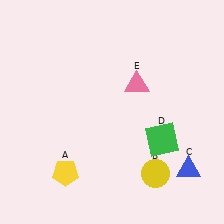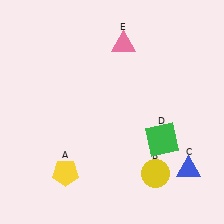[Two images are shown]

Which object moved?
The pink triangle (E) moved up.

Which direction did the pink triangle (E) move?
The pink triangle (E) moved up.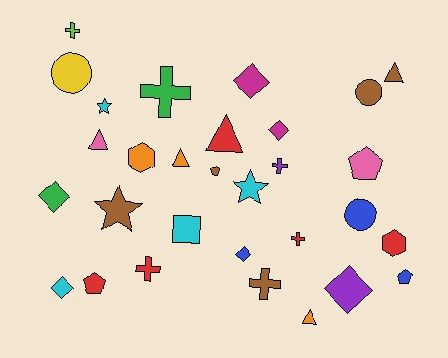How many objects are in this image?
There are 30 objects.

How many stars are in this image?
There are 3 stars.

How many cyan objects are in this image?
There are 4 cyan objects.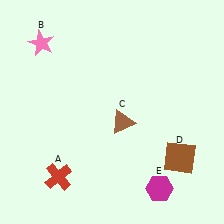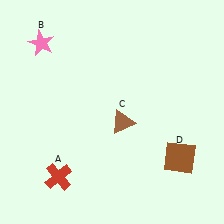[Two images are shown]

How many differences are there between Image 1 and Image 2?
There is 1 difference between the two images.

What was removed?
The magenta hexagon (E) was removed in Image 2.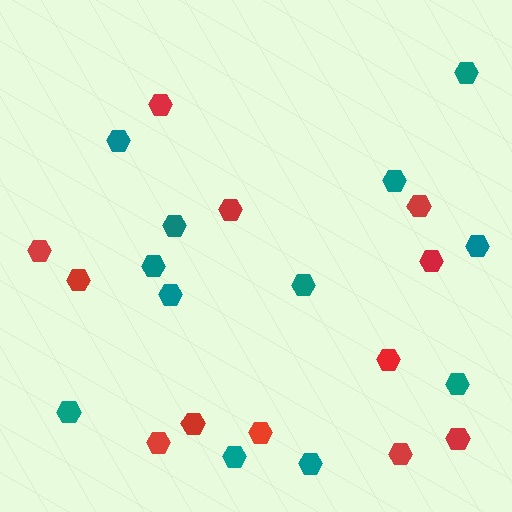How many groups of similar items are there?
There are 2 groups: one group of teal hexagons (12) and one group of red hexagons (12).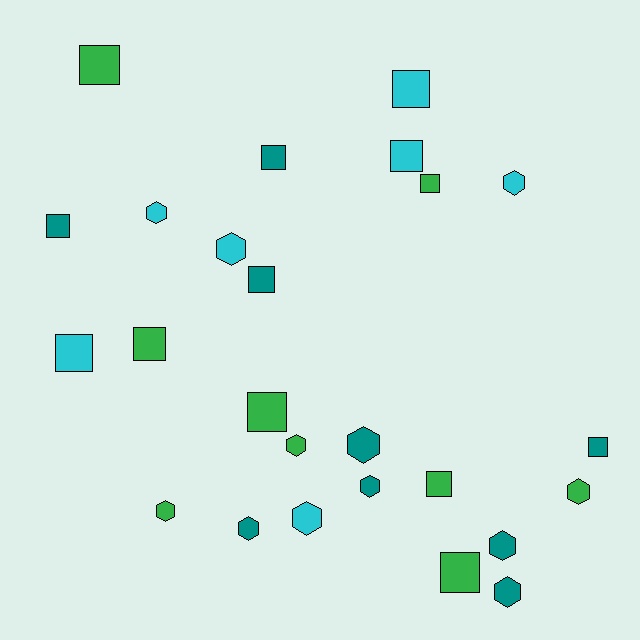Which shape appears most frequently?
Square, with 13 objects.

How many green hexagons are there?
There are 3 green hexagons.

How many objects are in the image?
There are 25 objects.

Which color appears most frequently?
Teal, with 9 objects.